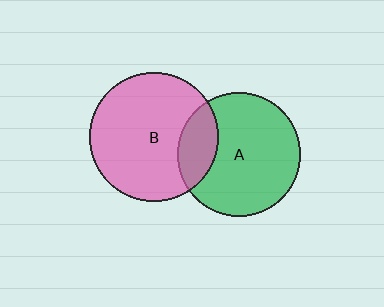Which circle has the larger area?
Circle B (pink).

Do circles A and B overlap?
Yes.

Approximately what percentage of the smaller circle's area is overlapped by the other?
Approximately 20%.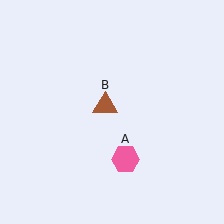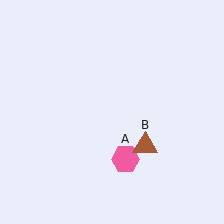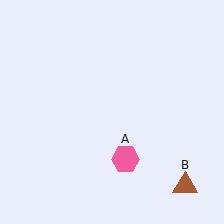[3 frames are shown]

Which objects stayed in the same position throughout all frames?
Pink hexagon (object A) remained stationary.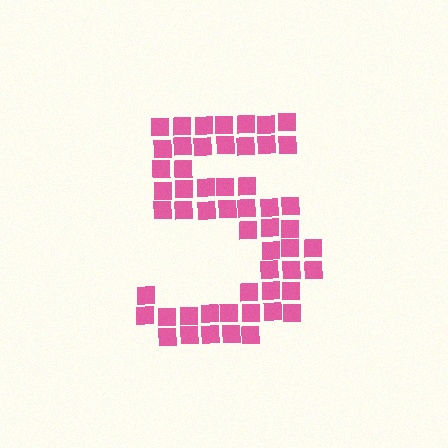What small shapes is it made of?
It is made of small squares.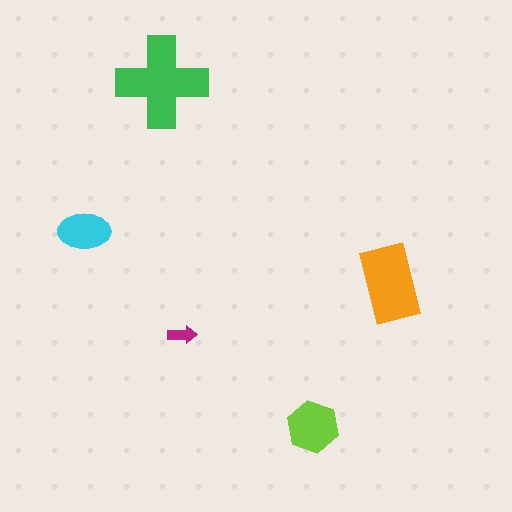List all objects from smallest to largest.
The magenta arrow, the cyan ellipse, the lime hexagon, the orange rectangle, the green cross.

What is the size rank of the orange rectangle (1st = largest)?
2nd.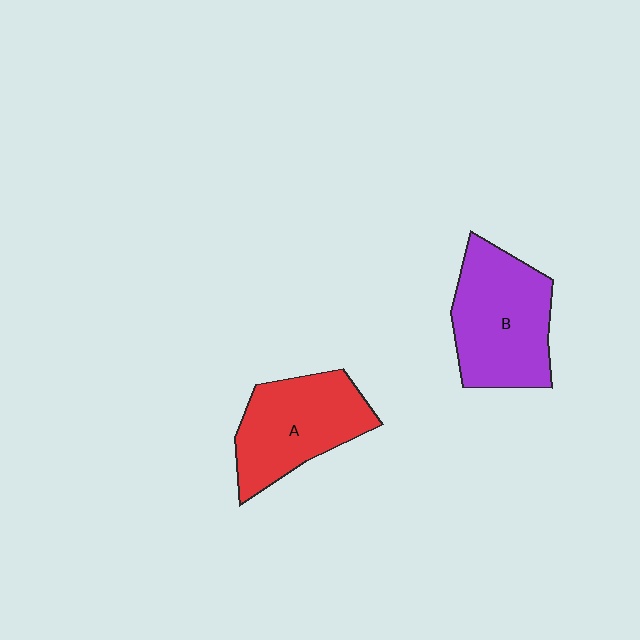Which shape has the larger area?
Shape B (purple).